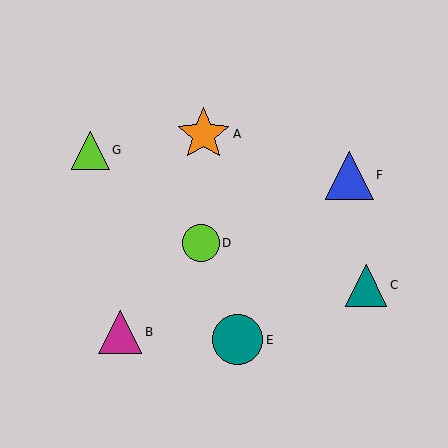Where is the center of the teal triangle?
The center of the teal triangle is at (366, 285).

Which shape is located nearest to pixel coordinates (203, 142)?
The orange star (labeled A) at (203, 134) is nearest to that location.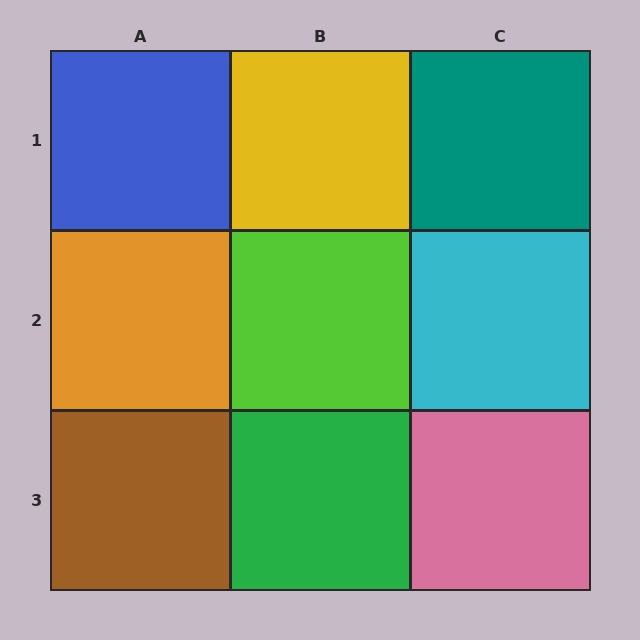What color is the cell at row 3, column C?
Pink.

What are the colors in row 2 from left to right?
Orange, lime, cyan.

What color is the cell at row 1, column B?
Yellow.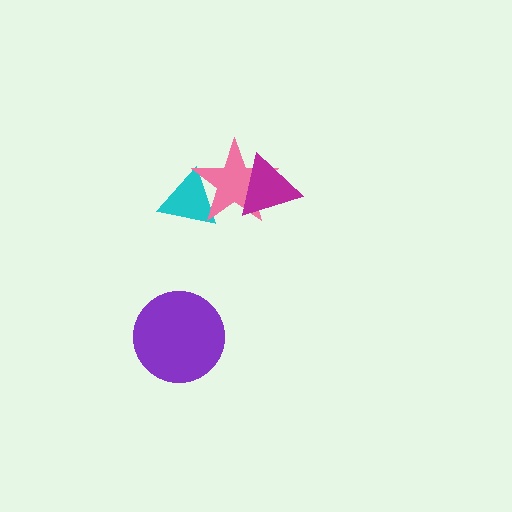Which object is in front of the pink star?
The magenta triangle is in front of the pink star.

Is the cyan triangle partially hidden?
Yes, it is partially covered by another shape.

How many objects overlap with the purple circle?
0 objects overlap with the purple circle.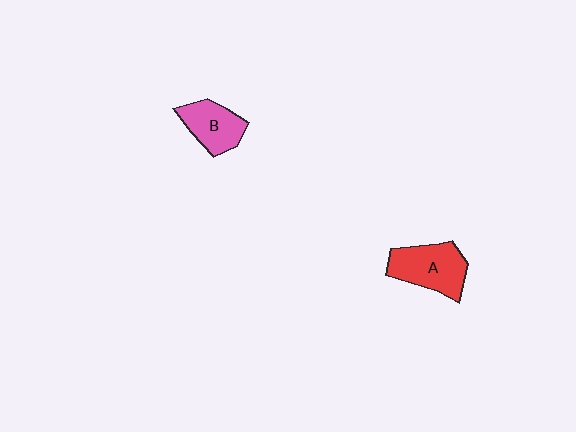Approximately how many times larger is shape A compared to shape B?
Approximately 1.3 times.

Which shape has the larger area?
Shape A (red).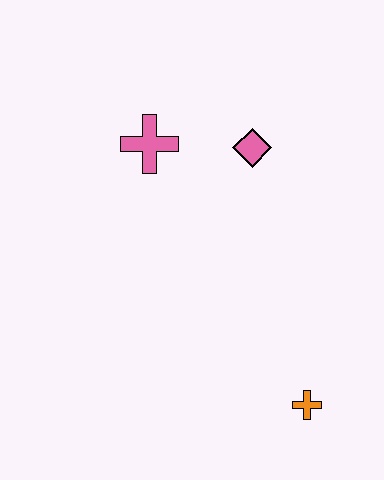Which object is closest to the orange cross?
The pink diamond is closest to the orange cross.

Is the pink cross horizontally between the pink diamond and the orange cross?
No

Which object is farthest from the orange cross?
The pink cross is farthest from the orange cross.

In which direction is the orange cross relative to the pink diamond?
The orange cross is below the pink diamond.